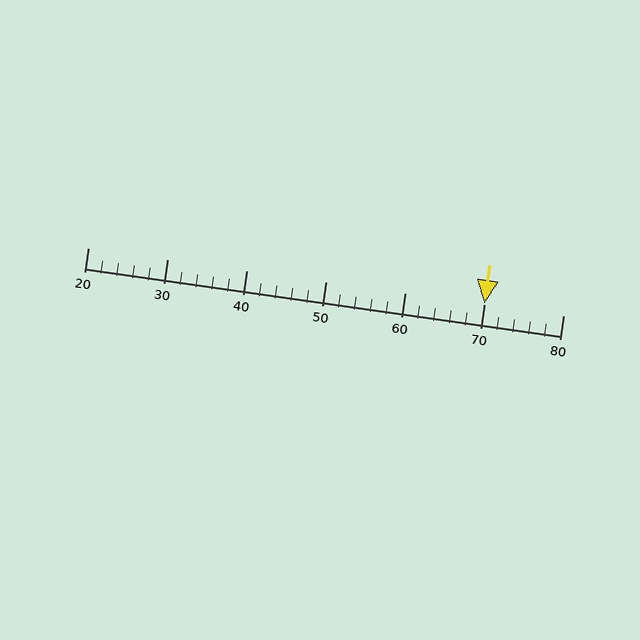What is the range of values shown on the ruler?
The ruler shows values from 20 to 80.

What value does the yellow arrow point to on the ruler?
The yellow arrow points to approximately 70.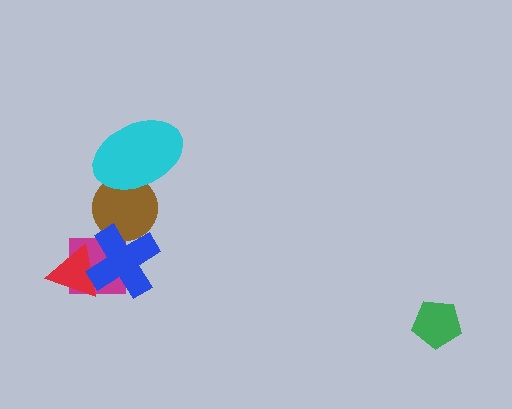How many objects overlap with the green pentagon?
0 objects overlap with the green pentagon.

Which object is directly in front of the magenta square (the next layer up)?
The red triangle is directly in front of the magenta square.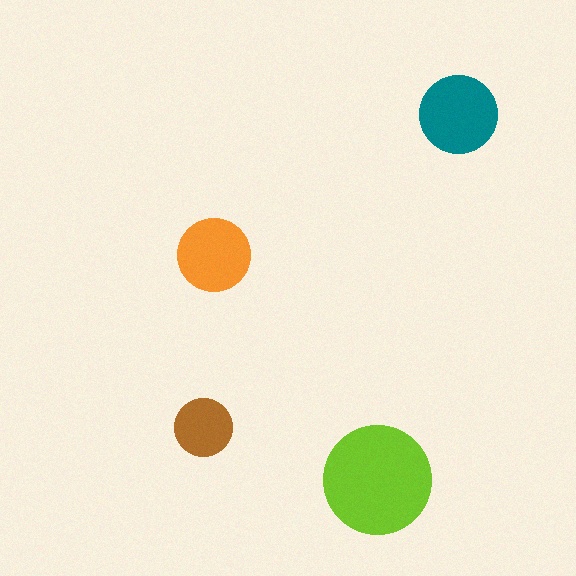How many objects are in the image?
There are 4 objects in the image.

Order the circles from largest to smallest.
the lime one, the teal one, the orange one, the brown one.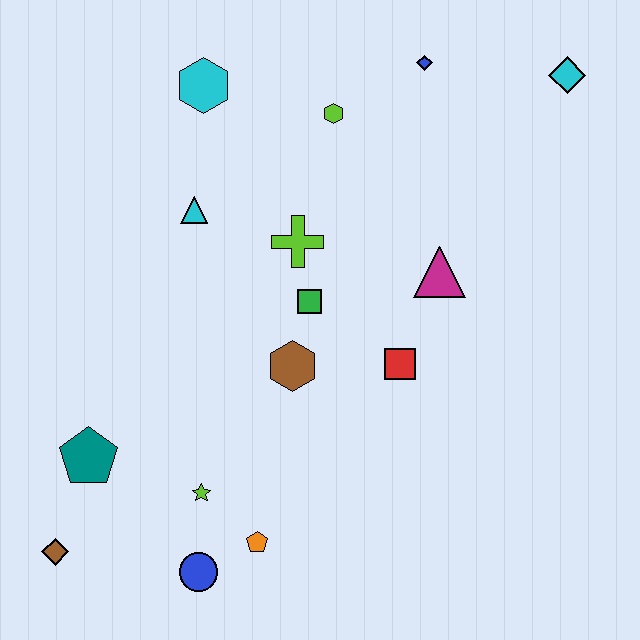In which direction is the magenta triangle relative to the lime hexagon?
The magenta triangle is below the lime hexagon.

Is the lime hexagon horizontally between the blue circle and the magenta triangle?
Yes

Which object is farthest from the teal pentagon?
The cyan diamond is farthest from the teal pentagon.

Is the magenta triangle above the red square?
Yes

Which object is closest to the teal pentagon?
The brown diamond is closest to the teal pentagon.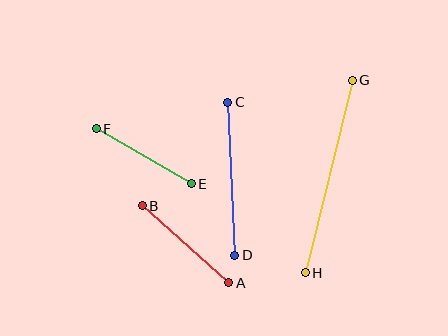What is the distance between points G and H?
The distance is approximately 198 pixels.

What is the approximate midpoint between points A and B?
The midpoint is at approximately (185, 244) pixels.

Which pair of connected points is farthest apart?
Points G and H are farthest apart.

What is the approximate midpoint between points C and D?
The midpoint is at approximately (231, 179) pixels.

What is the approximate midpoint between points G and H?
The midpoint is at approximately (329, 176) pixels.